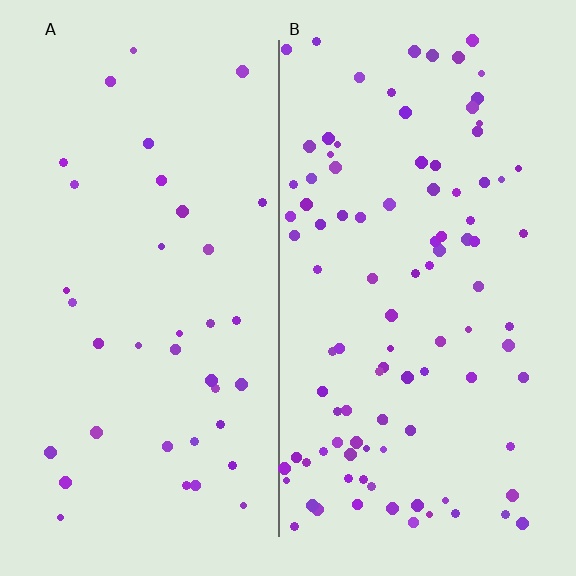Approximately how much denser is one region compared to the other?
Approximately 2.6× — region B over region A.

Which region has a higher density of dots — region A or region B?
B (the right).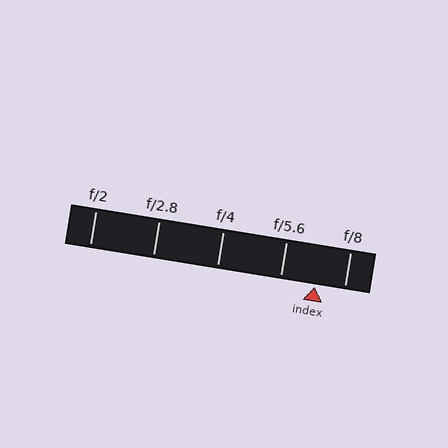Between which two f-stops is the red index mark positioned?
The index mark is between f/5.6 and f/8.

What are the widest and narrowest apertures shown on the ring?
The widest aperture shown is f/2 and the narrowest is f/8.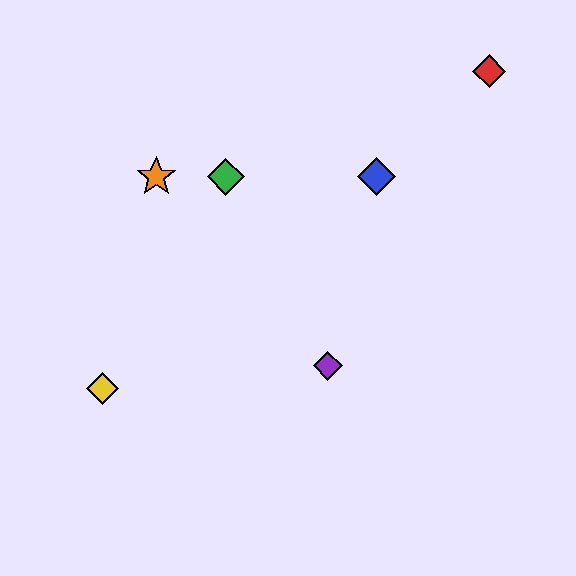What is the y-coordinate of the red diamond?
The red diamond is at y≈71.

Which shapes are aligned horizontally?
The blue diamond, the green diamond, the orange star are aligned horizontally.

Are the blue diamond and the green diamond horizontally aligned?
Yes, both are at y≈177.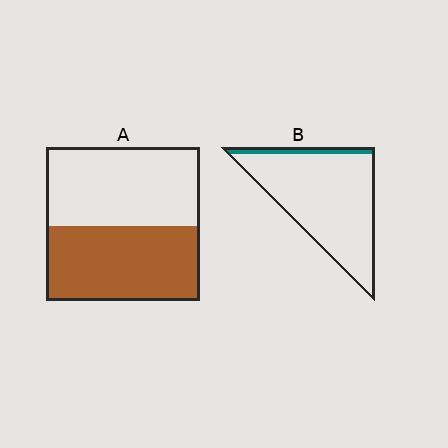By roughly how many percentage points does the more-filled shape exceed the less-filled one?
By roughly 40 percentage points (A over B).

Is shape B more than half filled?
No.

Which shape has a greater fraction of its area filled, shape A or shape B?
Shape A.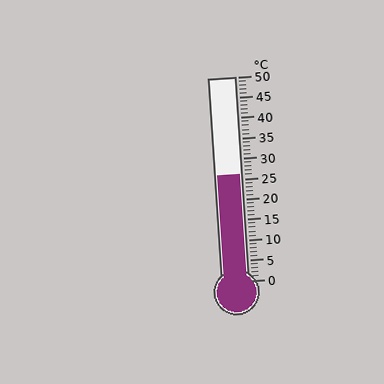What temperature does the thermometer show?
The thermometer shows approximately 26°C.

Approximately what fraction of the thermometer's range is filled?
The thermometer is filled to approximately 50% of its range.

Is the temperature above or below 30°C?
The temperature is below 30°C.